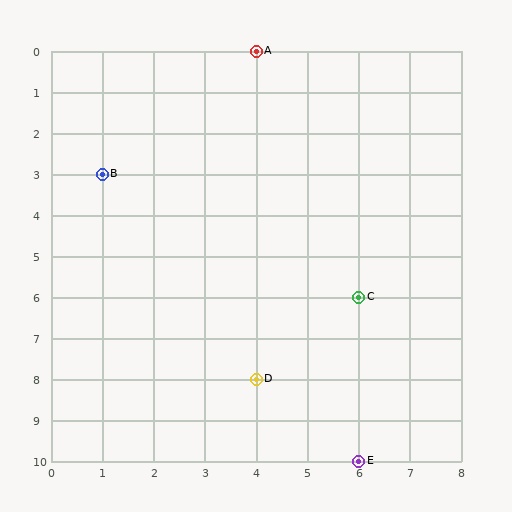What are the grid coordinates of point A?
Point A is at grid coordinates (4, 0).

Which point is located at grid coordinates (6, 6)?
Point C is at (6, 6).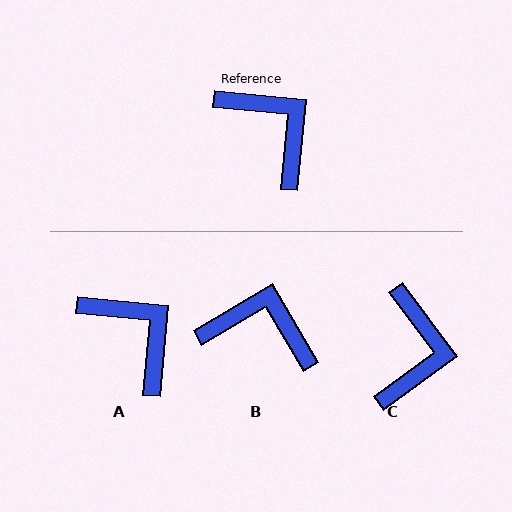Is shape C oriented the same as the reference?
No, it is off by about 48 degrees.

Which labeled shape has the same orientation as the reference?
A.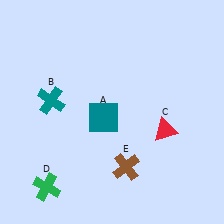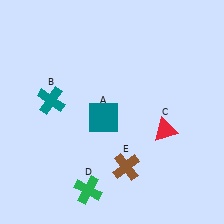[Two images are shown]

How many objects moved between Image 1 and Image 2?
1 object moved between the two images.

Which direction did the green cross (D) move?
The green cross (D) moved right.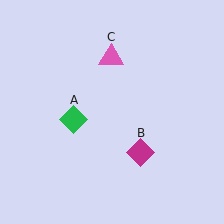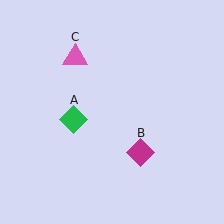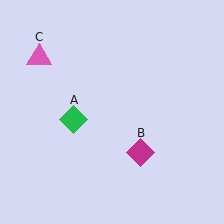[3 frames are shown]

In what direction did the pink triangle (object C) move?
The pink triangle (object C) moved left.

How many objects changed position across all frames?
1 object changed position: pink triangle (object C).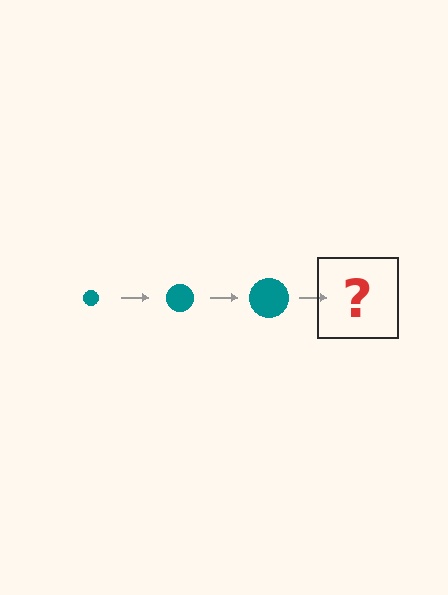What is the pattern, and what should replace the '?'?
The pattern is that the circle gets progressively larger each step. The '?' should be a teal circle, larger than the previous one.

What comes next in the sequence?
The next element should be a teal circle, larger than the previous one.